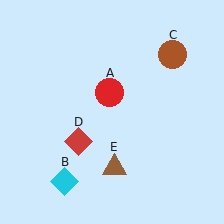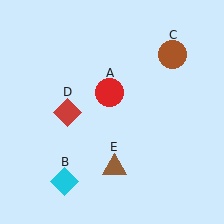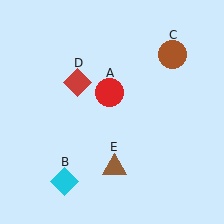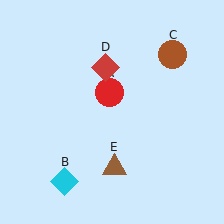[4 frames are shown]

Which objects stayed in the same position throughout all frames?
Red circle (object A) and cyan diamond (object B) and brown circle (object C) and brown triangle (object E) remained stationary.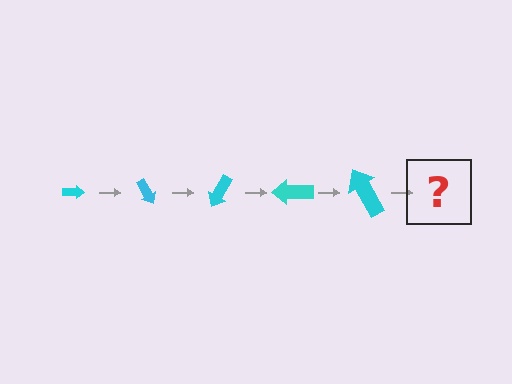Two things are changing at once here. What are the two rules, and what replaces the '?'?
The two rules are that the arrow grows larger each step and it rotates 60 degrees each step. The '?' should be an arrow, larger than the previous one and rotated 300 degrees from the start.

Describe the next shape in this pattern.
It should be an arrow, larger than the previous one and rotated 300 degrees from the start.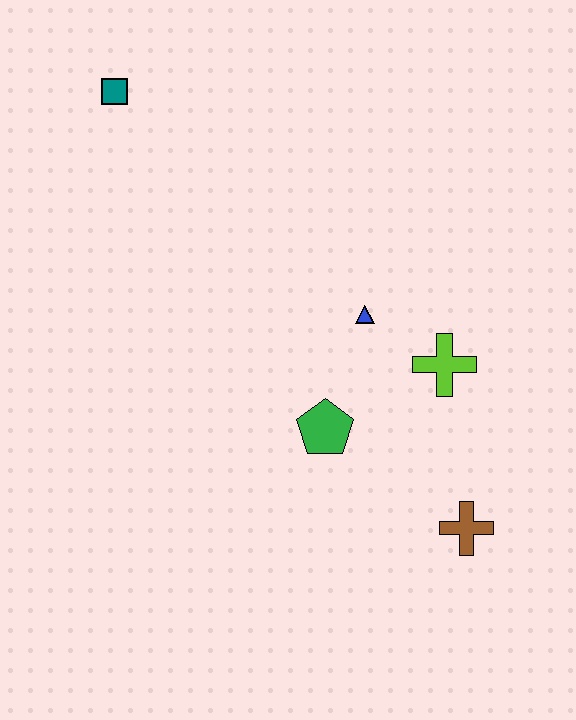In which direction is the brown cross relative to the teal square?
The brown cross is below the teal square.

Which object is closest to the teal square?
The blue triangle is closest to the teal square.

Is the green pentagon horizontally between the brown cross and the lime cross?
No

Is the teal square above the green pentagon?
Yes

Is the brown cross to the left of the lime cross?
No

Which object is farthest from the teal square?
The brown cross is farthest from the teal square.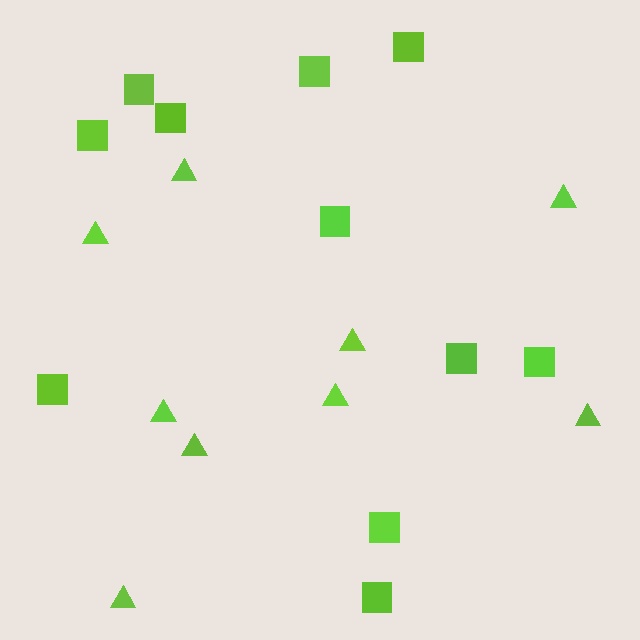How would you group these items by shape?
There are 2 groups: one group of triangles (9) and one group of squares (11).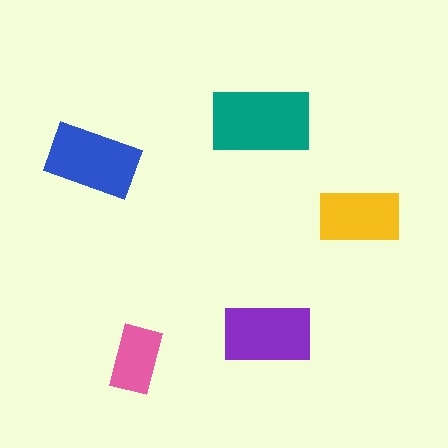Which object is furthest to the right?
The yellow rectangle is rightmost.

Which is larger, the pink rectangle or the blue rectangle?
The blue one.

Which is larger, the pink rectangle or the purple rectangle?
The purple one.